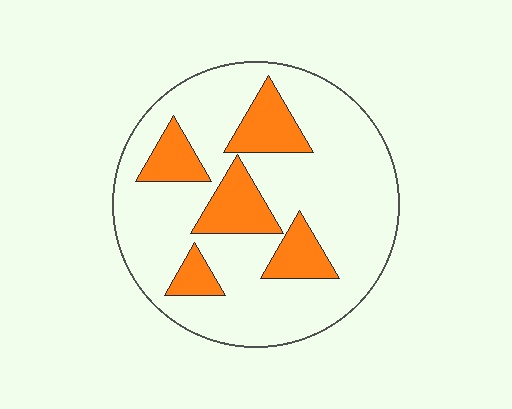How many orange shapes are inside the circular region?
5.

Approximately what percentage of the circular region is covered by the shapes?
Approximately 20%.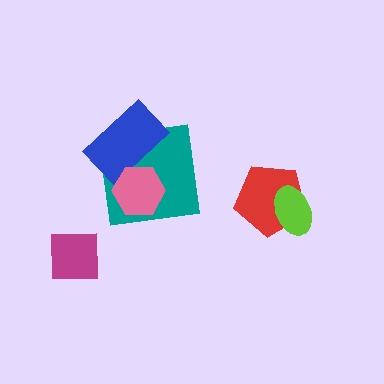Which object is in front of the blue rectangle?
The pink hexagon is in front of the blue rectangle.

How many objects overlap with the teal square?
2 objects overlap with the teal square.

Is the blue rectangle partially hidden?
Yes, it is partially covered by another shape.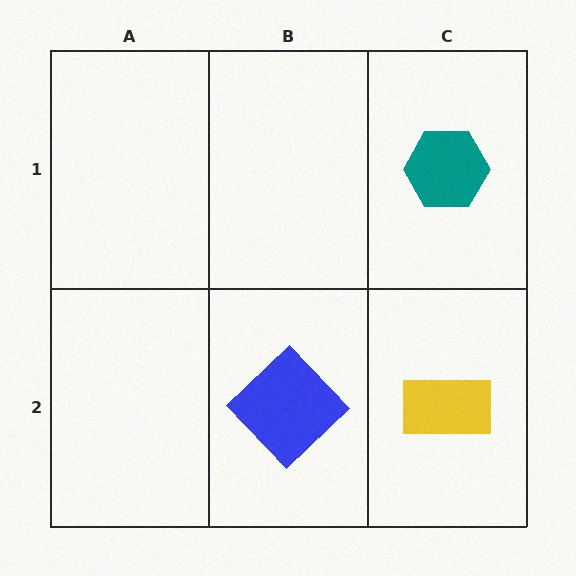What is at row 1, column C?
A teal hexagon.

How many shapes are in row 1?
1 shape.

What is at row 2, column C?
A yellow rectangle.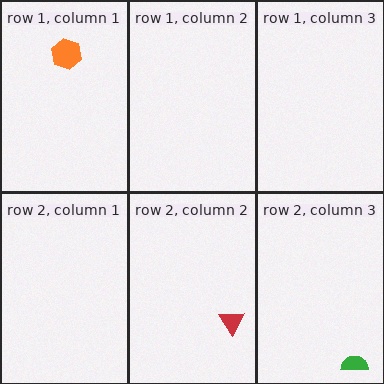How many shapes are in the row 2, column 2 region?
1.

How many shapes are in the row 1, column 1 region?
1.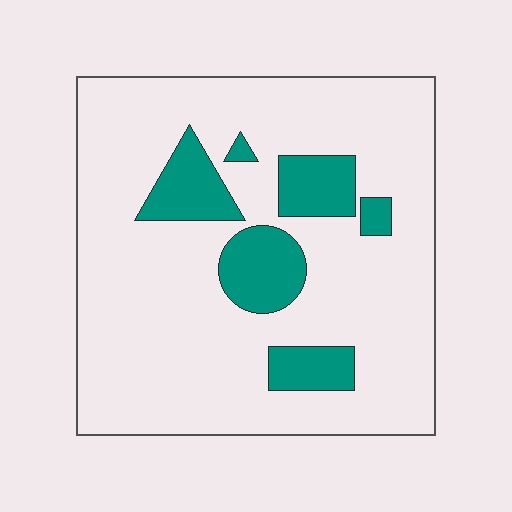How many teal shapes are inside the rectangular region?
6.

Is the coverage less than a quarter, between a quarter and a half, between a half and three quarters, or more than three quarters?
Less than a quarter.